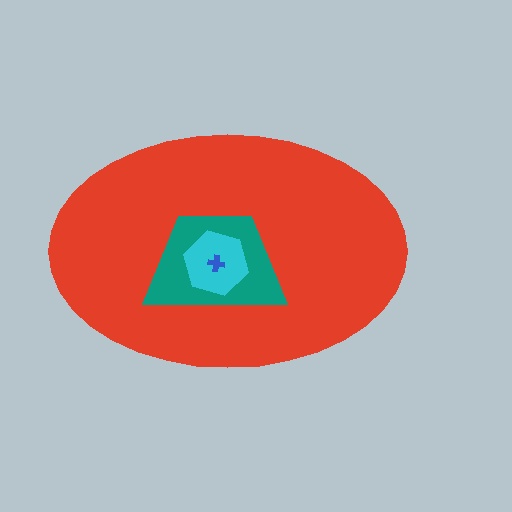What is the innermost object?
The blue cross.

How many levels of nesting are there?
4.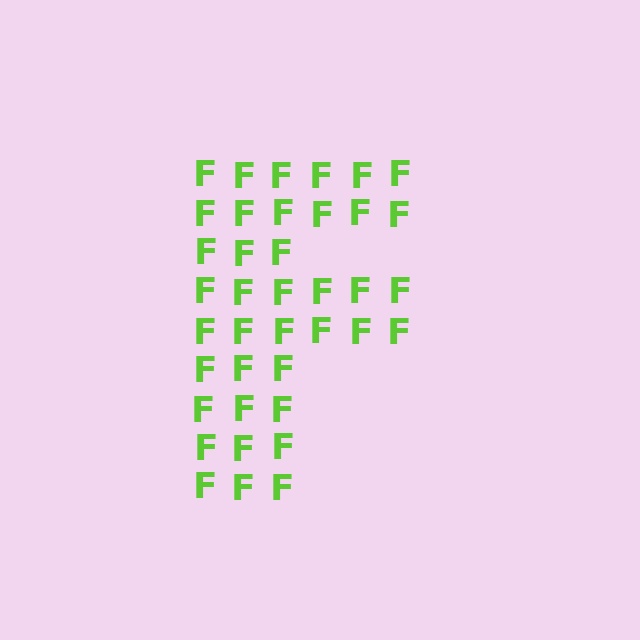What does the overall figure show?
The overall figure shows the letter F.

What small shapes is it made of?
It is made of small letter F's.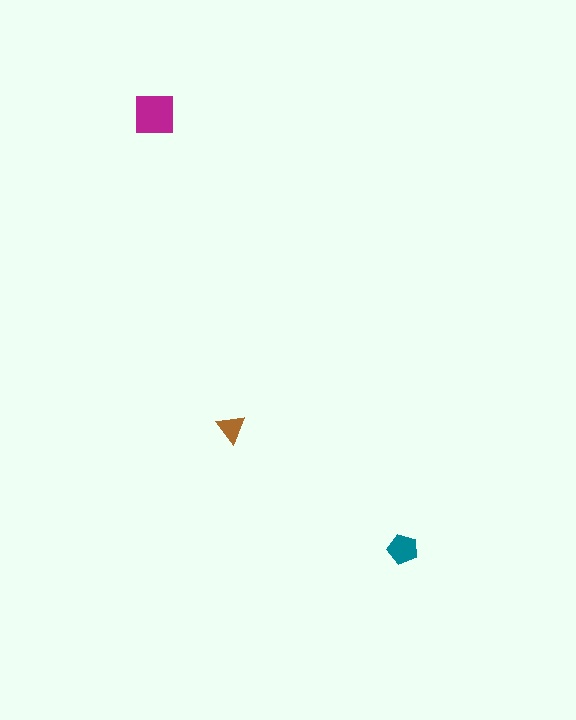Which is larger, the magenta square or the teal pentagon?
The magenta square.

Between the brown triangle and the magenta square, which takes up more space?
The magenta square.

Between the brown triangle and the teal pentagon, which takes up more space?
The teal pentagon.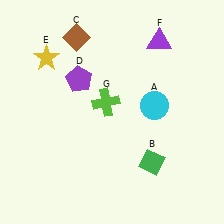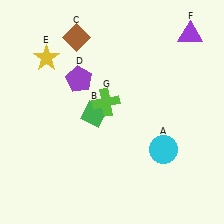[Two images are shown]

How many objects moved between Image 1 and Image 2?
3 objects moved between the two images.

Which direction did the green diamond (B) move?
The green diamond (B) moved left.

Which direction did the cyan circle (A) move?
The cyan circle (A) moved down.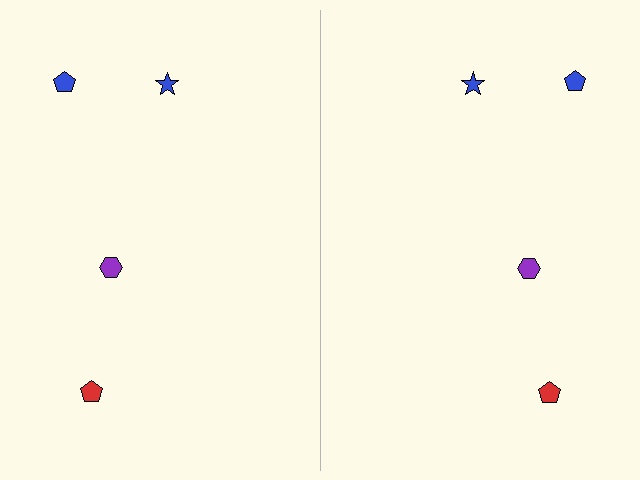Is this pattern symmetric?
Yes, this pattern has bilateral (reflection) symmetry.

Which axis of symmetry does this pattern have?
The pattern has a vertical axis of symmetry running through the center of the image.